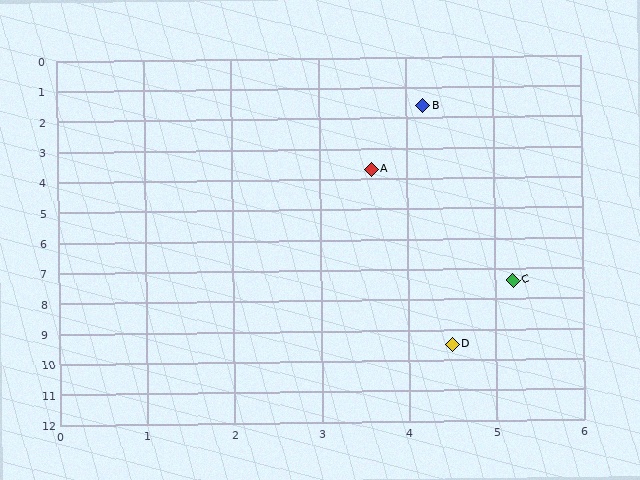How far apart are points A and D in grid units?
Points A and D are about 5.9 grid units apart.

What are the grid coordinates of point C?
Point C is at approximately (5.2, 7.4).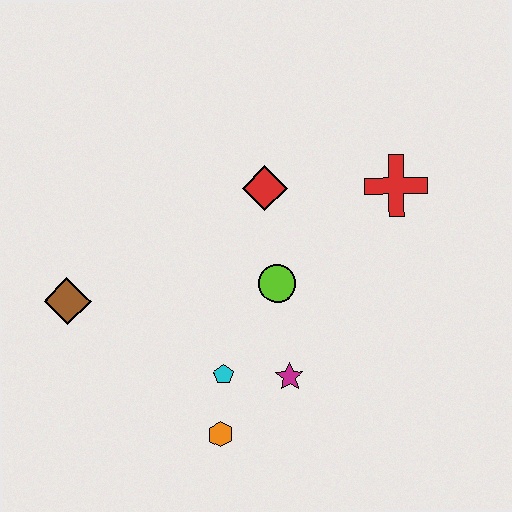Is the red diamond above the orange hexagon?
Yes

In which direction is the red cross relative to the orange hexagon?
The red cross is above the orange hexagon.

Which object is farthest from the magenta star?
The brown diamond is farthest from the magenta star.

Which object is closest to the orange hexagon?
The cyan pentagon is closest to the orange hexagon.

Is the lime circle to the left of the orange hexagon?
No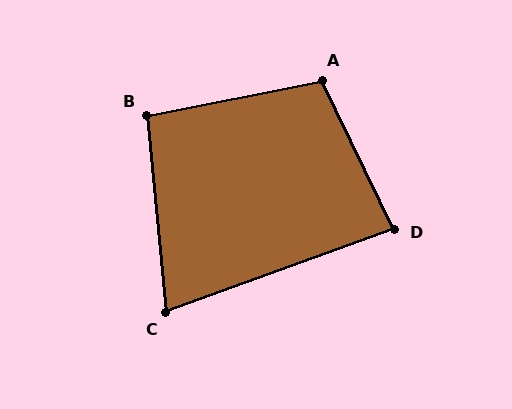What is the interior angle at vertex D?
Approximately 84 degrees (acute).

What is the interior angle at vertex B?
Approximately 96 degrees (obtuse).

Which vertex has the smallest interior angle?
C, at approximately 76 degrees.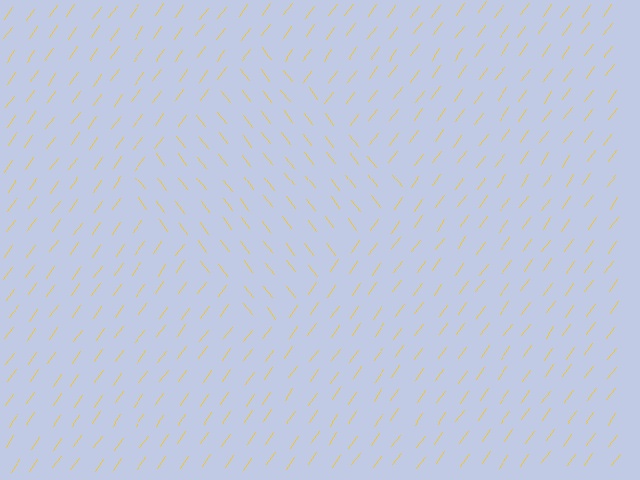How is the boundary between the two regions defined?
The boundary is defined purely by a change in line orientation (approximately 73 degrees difference). All lines are the same color and thickness.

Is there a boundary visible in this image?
Yes, there is a texture boundary formed by a change in line orientation.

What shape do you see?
I see a diamond.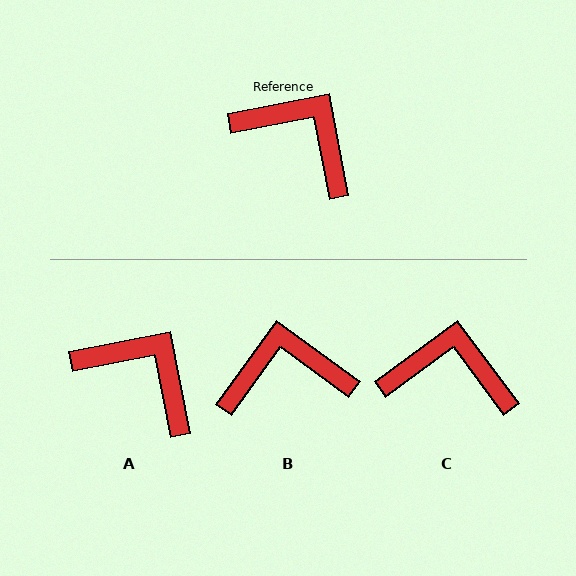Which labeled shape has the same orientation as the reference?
A.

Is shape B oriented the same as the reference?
No, it is off by about 43 degrees.